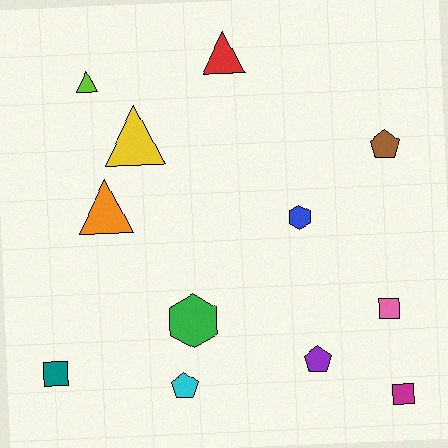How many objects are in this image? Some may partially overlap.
There are 12 objects.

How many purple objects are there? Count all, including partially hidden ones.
There is 1 purple object.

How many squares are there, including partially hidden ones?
There are 3 squares.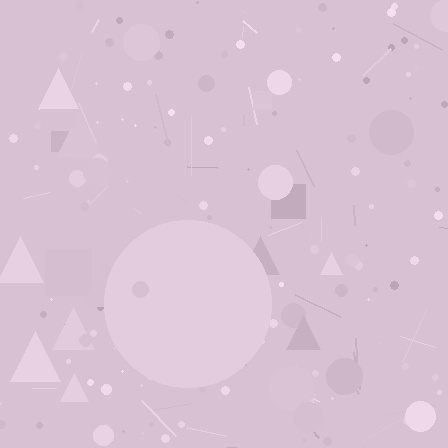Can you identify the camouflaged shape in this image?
The camouflaged shape is a circle.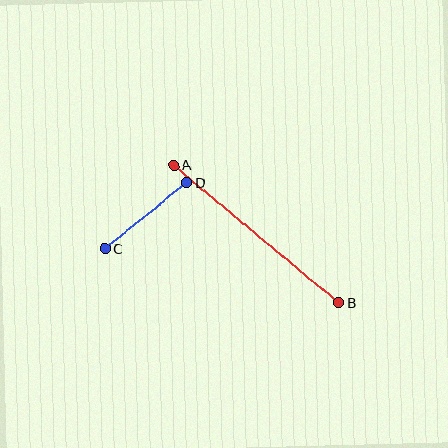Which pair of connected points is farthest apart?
Points A and B are farthest apart.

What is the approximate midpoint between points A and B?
The midpoint is at approximately (256, 234) pixels.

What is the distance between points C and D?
The distance is approximately 105 pixels.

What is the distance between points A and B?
The distance is approximately 215 pixels.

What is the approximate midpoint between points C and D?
The midpoint is at approximately (146, 216) pixels.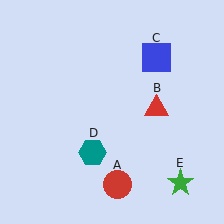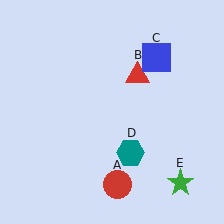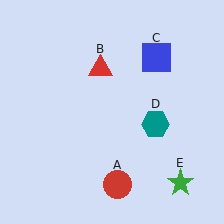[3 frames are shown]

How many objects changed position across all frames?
2 objects changed position: red triangle (object B), teal hexagon (object D).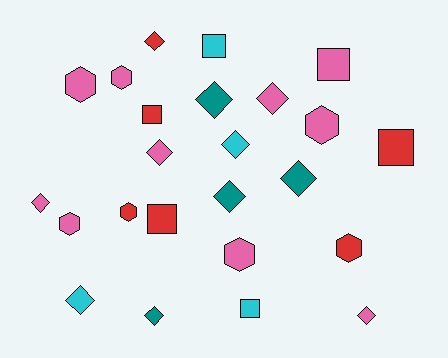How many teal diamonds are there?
There are 4 teal diamonds.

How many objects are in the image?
There are 24 objects.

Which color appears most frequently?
Pink, with 10 objects.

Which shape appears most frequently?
Diamond, with 11 objects.